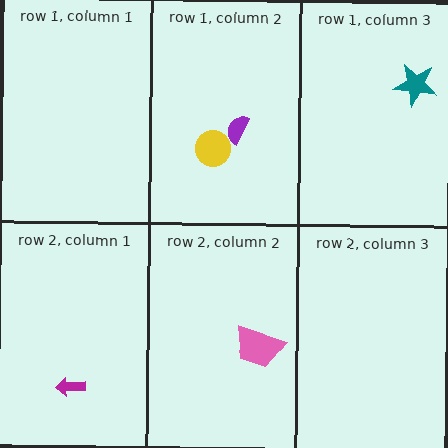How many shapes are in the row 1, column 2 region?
2.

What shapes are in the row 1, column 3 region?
The teal star.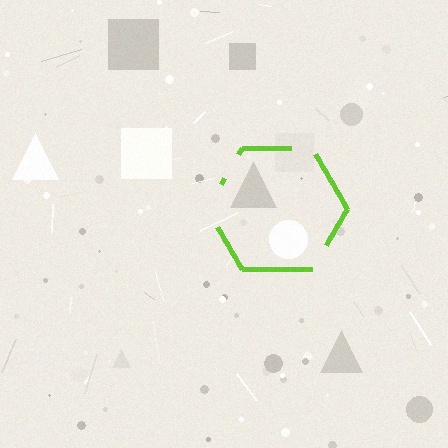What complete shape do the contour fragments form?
The contour fragments form a hexagon.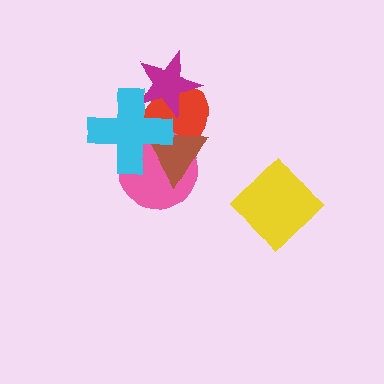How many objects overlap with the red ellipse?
4 objects overlap with the red ellipse.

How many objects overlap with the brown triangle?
3 objects overlap with the brown triangle.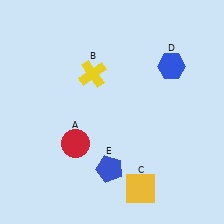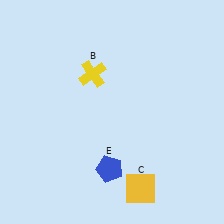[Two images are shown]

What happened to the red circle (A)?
The red circle (A) was removed in Image 2. It was in the bottom-left area of Image 1.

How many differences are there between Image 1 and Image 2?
There are 2 differences between the two images.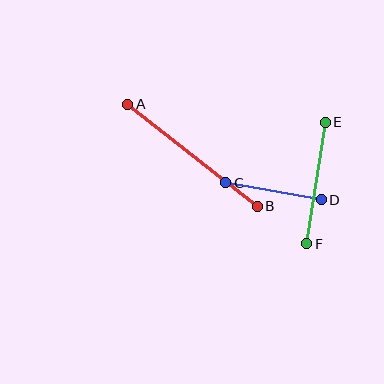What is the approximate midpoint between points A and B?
The midpoint is at approximately (193, 155) pixels.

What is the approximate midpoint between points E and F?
The midpoint is at approximately (316, 183) pixels.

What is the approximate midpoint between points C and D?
The midpoint is at approximately (274, 191) pixels.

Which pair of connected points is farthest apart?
Points A and B are farthest apart.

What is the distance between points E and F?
The distance is approximately 123 pixels.